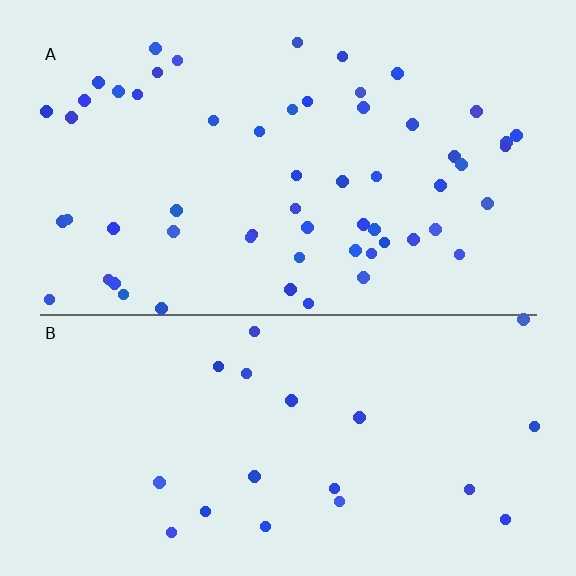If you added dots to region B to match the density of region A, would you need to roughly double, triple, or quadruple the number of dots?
Approximately triple.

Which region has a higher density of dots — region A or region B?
A (the top).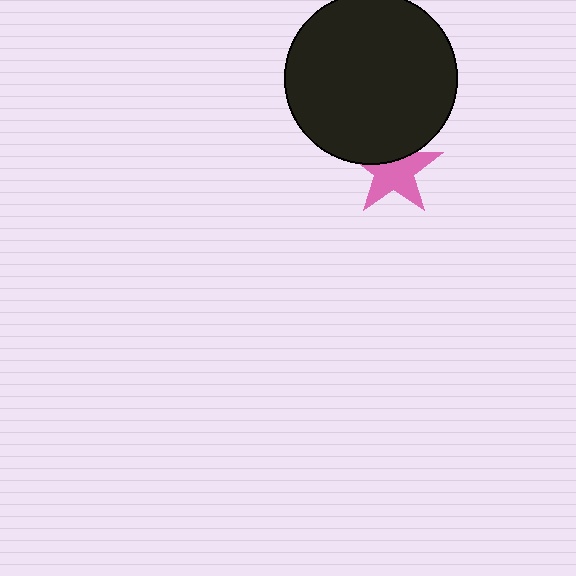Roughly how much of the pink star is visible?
Most of it is visible (roughly 65%).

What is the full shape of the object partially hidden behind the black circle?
The partially hidden object is a pink star.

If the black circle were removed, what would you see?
You would see the complete pink star.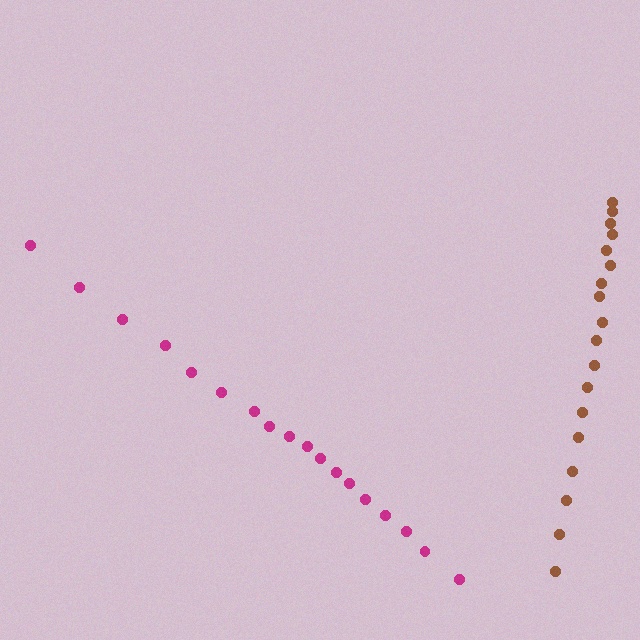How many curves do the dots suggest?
There are 2 distinct paths.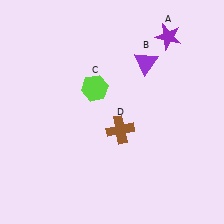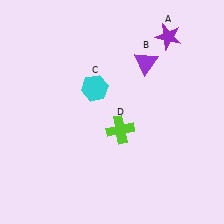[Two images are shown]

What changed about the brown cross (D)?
In Image 1, D is brown. In Image 2, it changed to lime.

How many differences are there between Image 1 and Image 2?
There are 2 differences between the two images.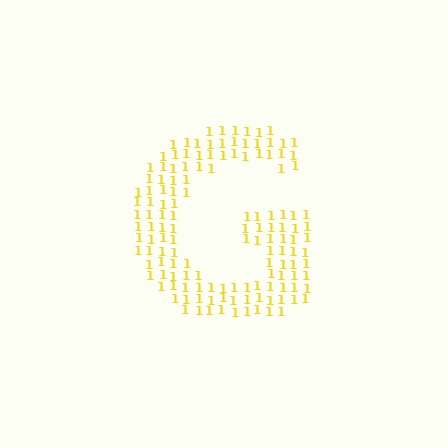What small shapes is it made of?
It is made of small digit 1's.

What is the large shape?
The large shape is the letter G.